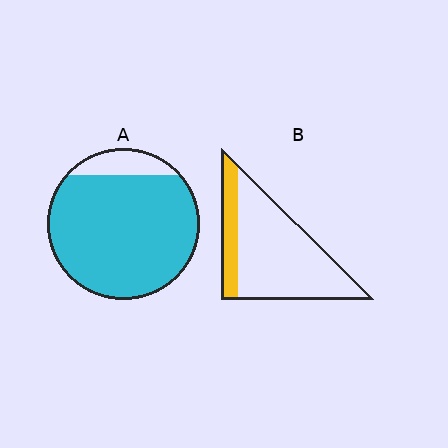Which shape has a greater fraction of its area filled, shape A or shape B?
Shape A.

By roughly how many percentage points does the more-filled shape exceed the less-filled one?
By roughly 65 percentage points (A over B).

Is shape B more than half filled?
No.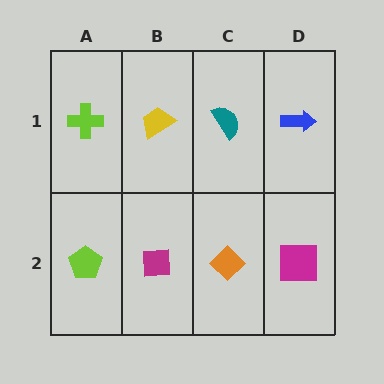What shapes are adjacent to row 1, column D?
A magenta square (row 2, column D), a teal semicircle (row 1, column C).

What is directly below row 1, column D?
A magenta square.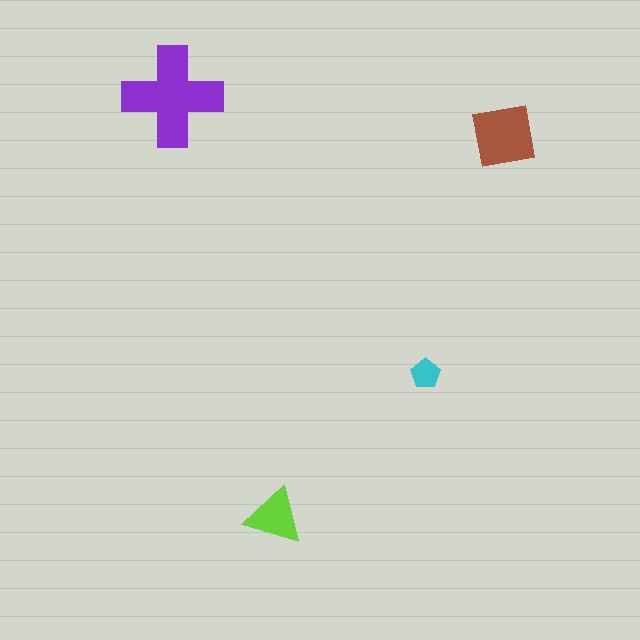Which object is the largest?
The purple cross.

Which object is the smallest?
The cyan pentagon.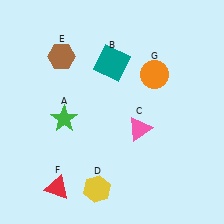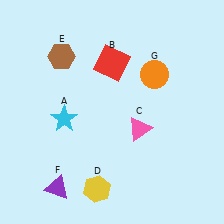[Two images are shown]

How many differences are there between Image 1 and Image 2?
There are 3 differences between the two images.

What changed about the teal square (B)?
In Image 1, B is teal. In Image 2, it changed to red.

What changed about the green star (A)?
In Image 1, A is green. In Image 2, it changed to cyan.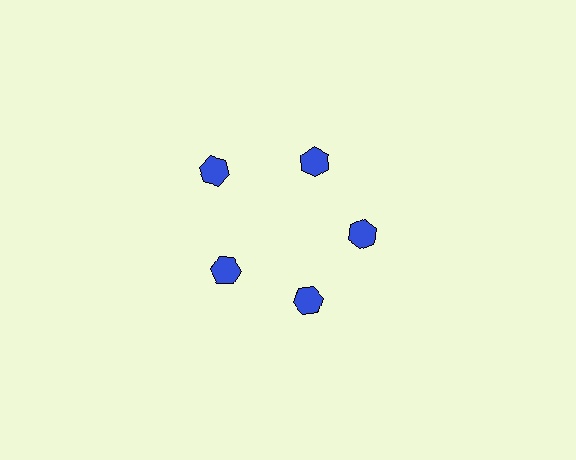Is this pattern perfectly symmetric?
No. The 5 blue hexagons are arranged in a ring, but one element near the 10 o'clock position is pushed outward from the center, breaking the 5-fold rotational symmetry.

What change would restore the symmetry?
The symmetry would be restored by moving it inward, back onto the ring so that all 5 hexagons sit at equal angles and equal distance from the center.